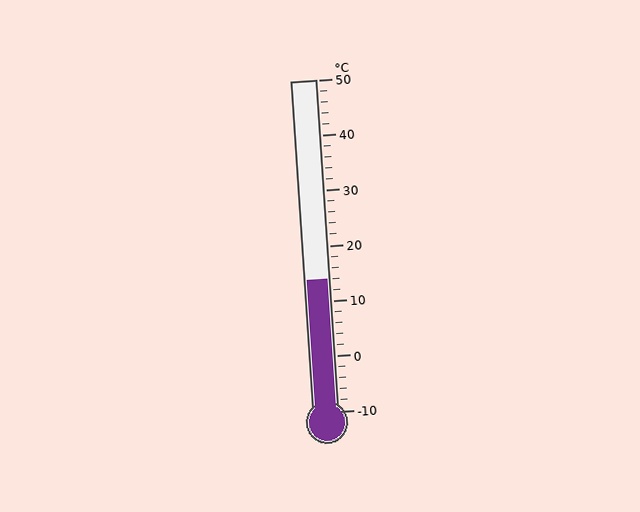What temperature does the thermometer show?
The thermometer shows approximately 14°C.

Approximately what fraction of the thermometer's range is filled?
The thermometer is filled to approximately 40% of its range.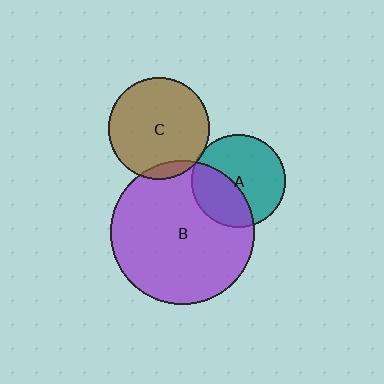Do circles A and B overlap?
Yes.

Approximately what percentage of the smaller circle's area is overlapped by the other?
Approximately 40%.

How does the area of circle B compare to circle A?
Approximately 2.4 times.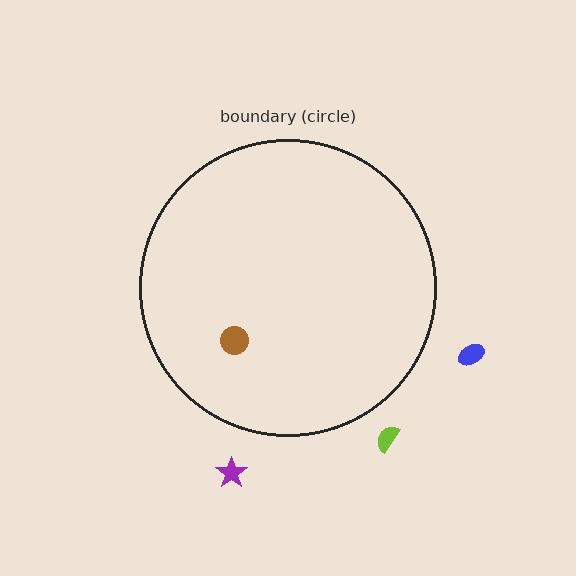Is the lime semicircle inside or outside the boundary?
Outside.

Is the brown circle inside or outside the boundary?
Inside.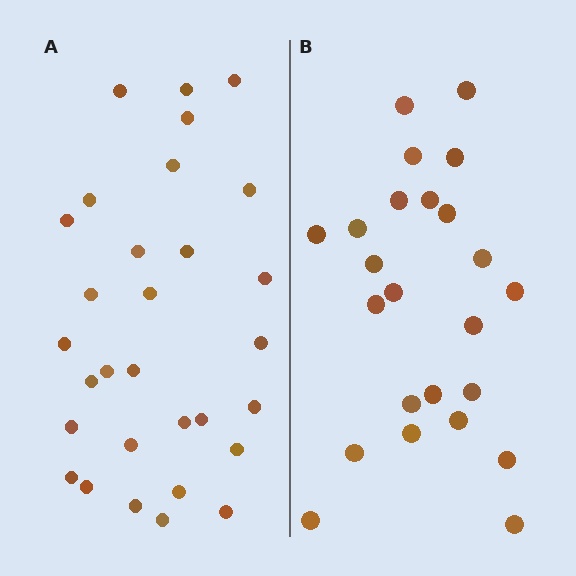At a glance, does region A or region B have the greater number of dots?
Region A (the left region) has more dots.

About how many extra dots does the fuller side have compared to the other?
Region A has about 6 more dots than region B.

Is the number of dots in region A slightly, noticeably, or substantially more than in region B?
Region A has noticeably more, but not dramatically so. The ratio is roughly 1.2 to 1.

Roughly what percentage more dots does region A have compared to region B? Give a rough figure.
About 25% more.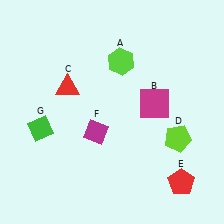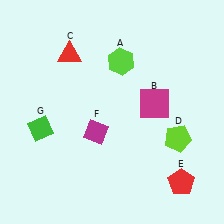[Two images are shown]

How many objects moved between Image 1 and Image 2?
1 object moved between the two images.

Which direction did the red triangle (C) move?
The red triangle (C) moved up.